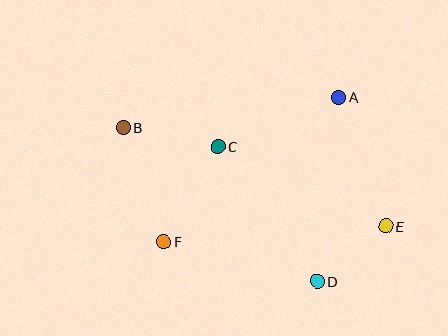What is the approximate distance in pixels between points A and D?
The distance between A and D is approximately 185 pixels.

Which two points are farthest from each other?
Points B and E are farthest from each other.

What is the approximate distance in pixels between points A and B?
The distance between A and B is approximately 217 pixels.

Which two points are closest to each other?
Points D and E are closest to each other.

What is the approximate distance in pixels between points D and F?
The distance between D and F is approximately 158 pixels.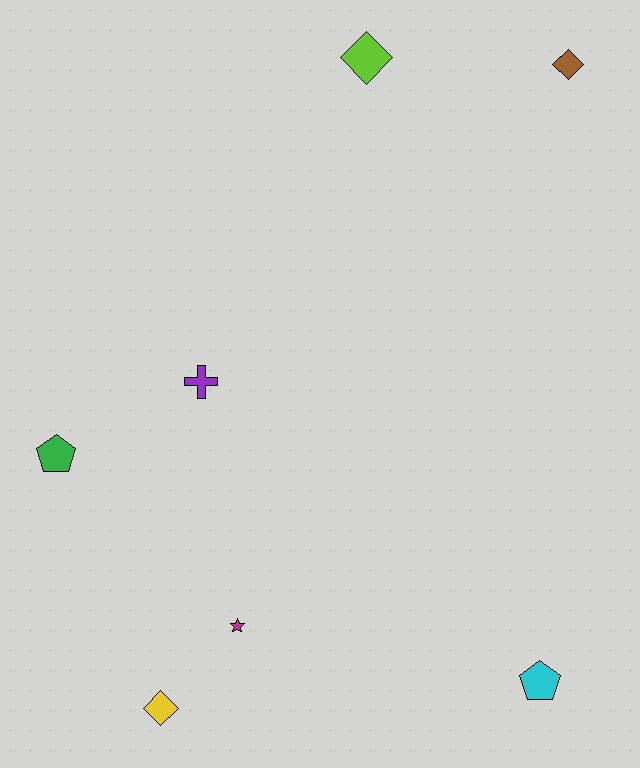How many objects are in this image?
There are 7 objects.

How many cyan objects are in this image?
There is 1 cyan object.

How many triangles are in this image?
There are no triangles.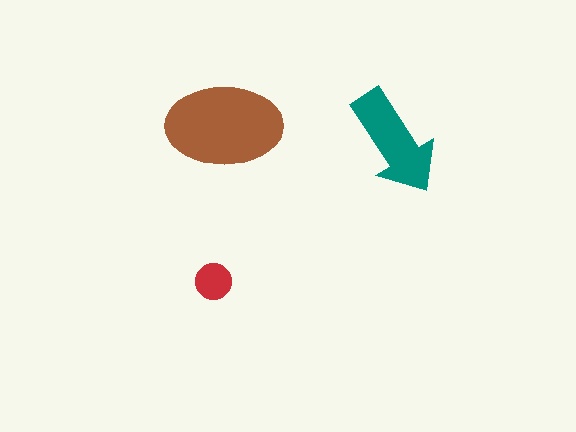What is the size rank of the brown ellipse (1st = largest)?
1st.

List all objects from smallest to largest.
The red circle, the teal arrow, the brown ellipse.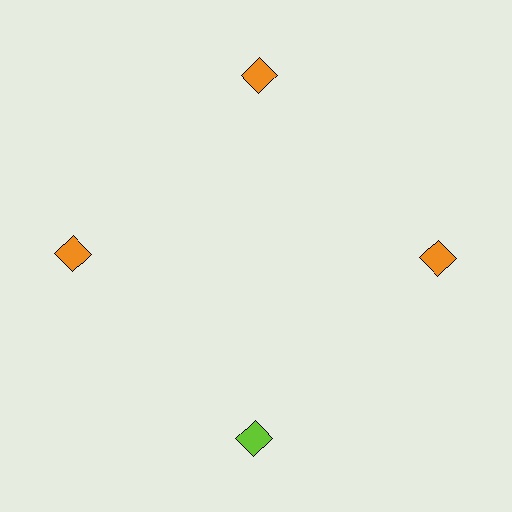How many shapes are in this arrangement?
There are 4 shapes arranged in a ring pattern.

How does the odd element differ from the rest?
It has a different color: lime instead of orange.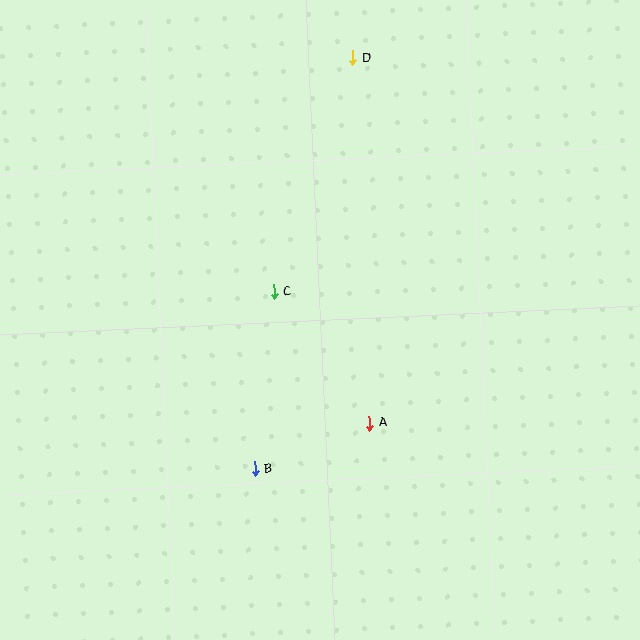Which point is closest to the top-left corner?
Point D is closest to the top-left corner.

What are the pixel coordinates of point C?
Point C is at (274, 292).